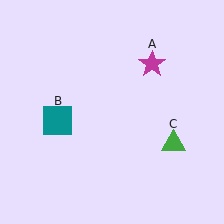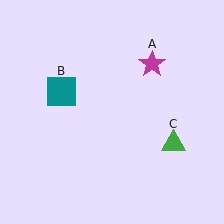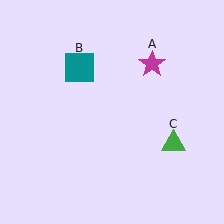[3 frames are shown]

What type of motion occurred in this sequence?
The teal square (object B) rotated clockwise around the center of the scene.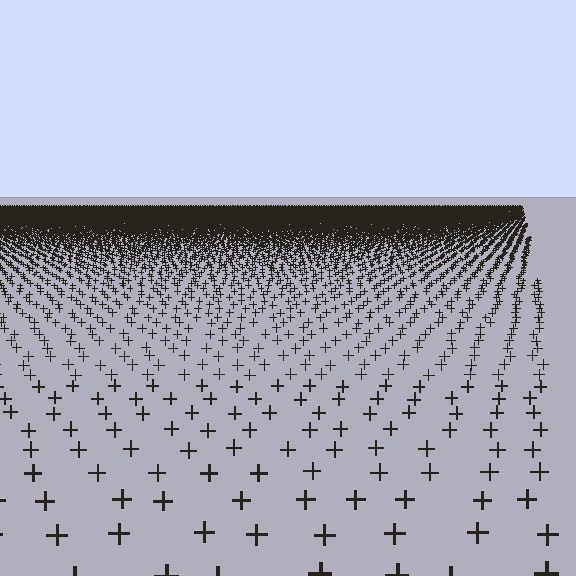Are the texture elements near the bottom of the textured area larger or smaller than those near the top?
Larger. Near the bottom, elements are closer to the viewer and appear at a bigger on-screen size.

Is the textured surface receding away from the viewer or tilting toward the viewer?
The surface is receding away from the viewer. Texture elements get smaller and denser toward the top.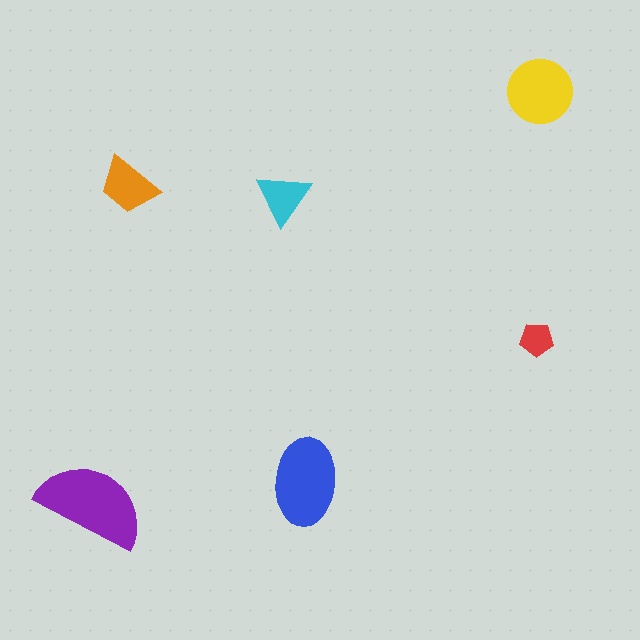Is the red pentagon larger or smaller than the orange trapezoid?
Smaller.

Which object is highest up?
The yellow circle is topmost.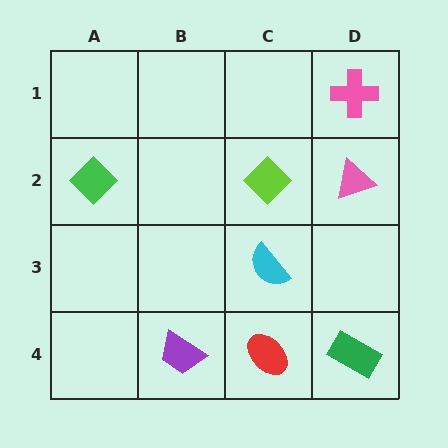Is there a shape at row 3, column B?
No, that cell is empty.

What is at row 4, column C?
A red ellipse.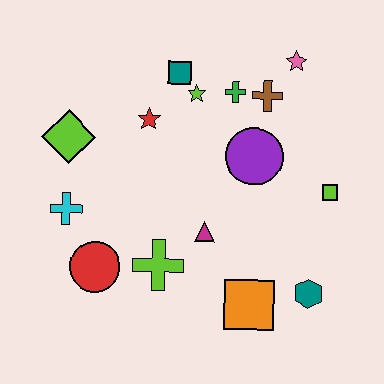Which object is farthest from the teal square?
The teal hexagon is farthest from the teal square.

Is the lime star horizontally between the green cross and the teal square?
Yes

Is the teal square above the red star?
Yes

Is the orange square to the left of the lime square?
Yes